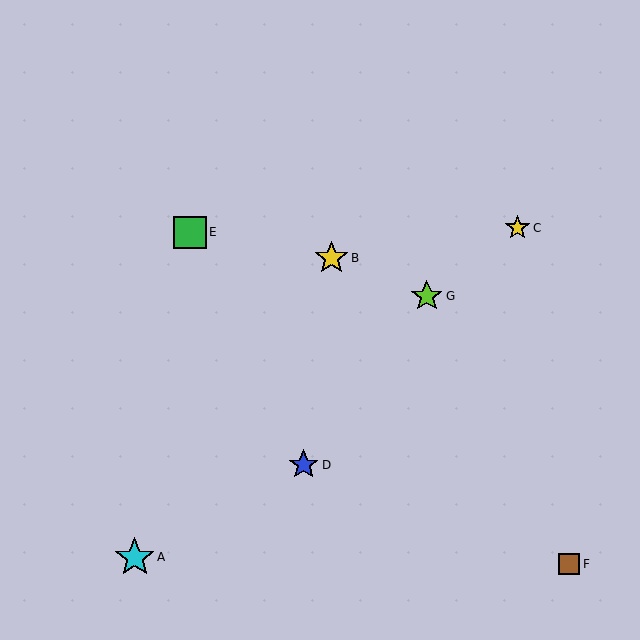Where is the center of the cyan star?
The center of the cyan star is at (135, 557).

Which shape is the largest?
The cyan star (labeled A) is the largest.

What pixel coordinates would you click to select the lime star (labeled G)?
Click at (427, 296) to select the lime star G.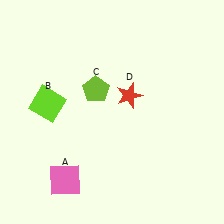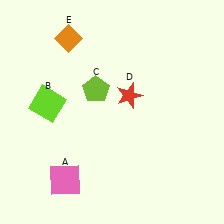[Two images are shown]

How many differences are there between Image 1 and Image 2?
There is 1 difference between the two images.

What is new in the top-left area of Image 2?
An orange diamond (E) was added in the top-left area of Image 2.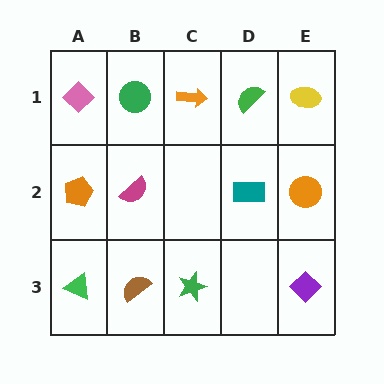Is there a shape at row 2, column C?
No, that cell is empty.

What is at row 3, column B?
A brown semicircle.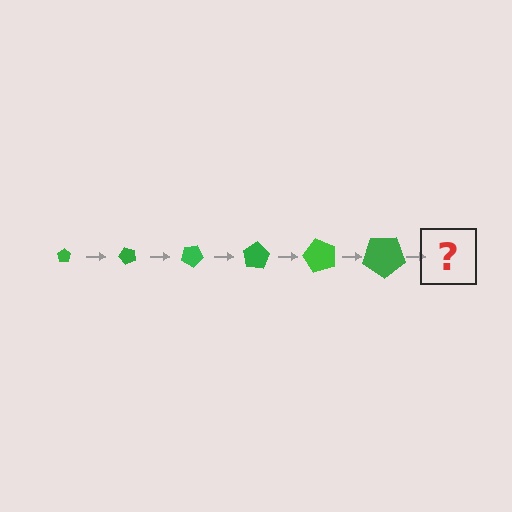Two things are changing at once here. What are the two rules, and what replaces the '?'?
The two rules are that the pentagon grows larger each step and it rotates 50 degrees each step. The '?' should be a pentagon, larger than the previous one and rotated 300 degrees from the start.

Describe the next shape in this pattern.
It should be a pentagon, larger than the previous one and rotated 300 degrees from the start.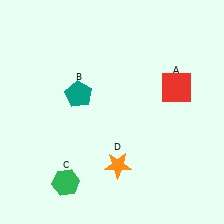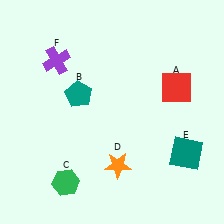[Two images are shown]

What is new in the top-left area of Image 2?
A purple cross (F) was added in the top-left area of Image 2.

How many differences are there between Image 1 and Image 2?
There are 2 differences between the two images.